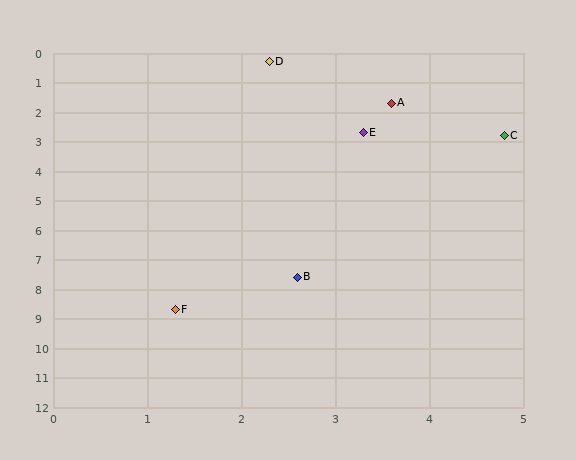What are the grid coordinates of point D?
Point D is at approximately (2.3, 0.3).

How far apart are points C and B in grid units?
Points C and B are about 5.3 grid units apart.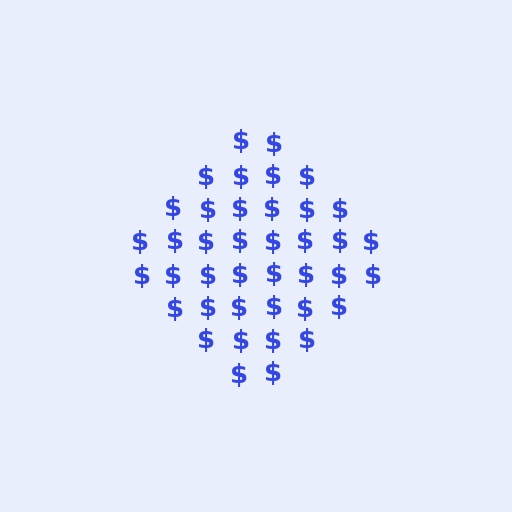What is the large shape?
The large shape is a diamond.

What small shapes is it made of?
It is made of small dollar signs.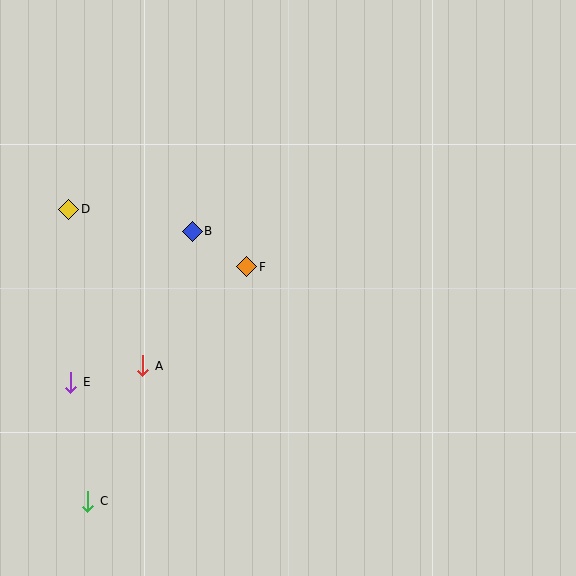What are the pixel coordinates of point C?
Point C is at (88, 501).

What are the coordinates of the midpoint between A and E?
The midpoint between A and E is at (107, 374).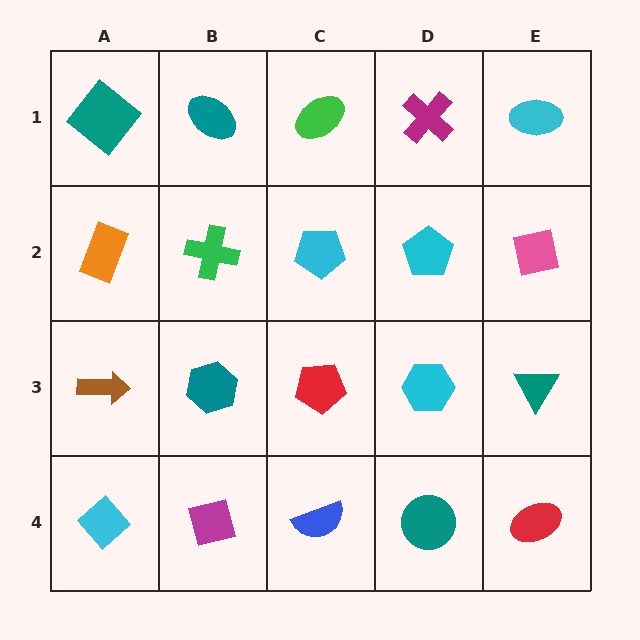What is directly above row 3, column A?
An orange rectangle.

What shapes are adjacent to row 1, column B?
A green cross (row 2, column B), a teal diamond (row 1, column A), a green ellipse (row 1, column C).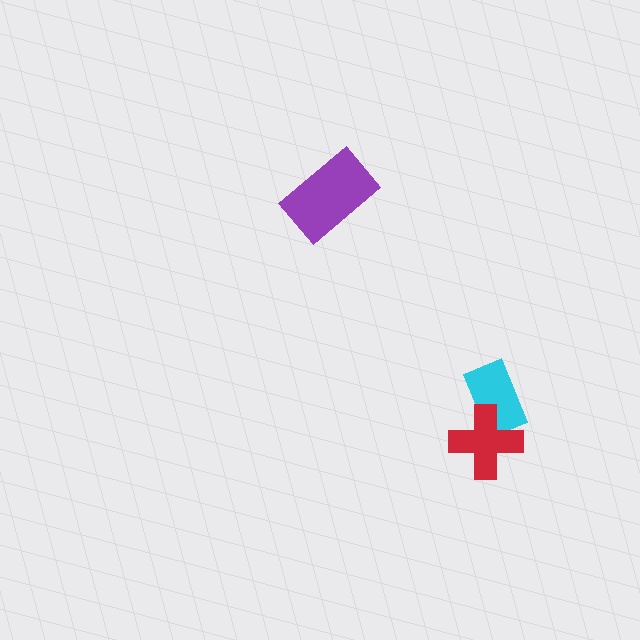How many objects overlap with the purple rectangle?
0 objects overlap with the purple rectangle.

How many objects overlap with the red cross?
1 object overlaps with the red cross.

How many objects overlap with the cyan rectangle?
1 object overlaps with the cyan rectangle.